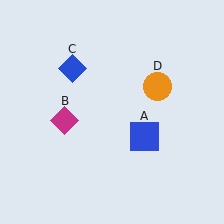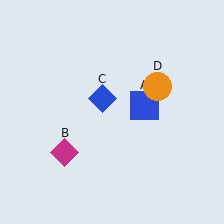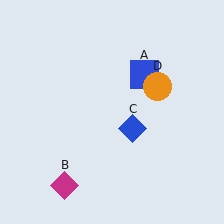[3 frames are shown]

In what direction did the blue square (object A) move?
The blue square (object A) moved up.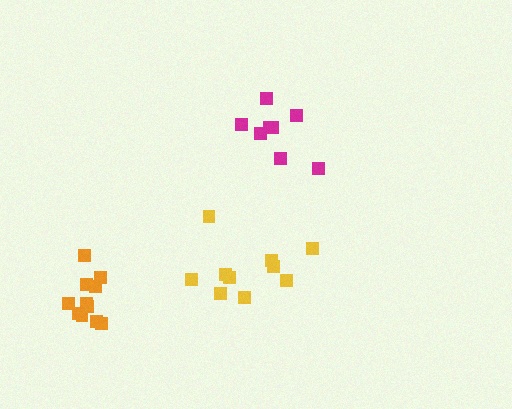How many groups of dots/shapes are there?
There are 3 groups.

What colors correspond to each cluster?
The clusters are colored: yellow, orange, magenta.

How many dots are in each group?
Group 1: 10 dots, Group 2: 11 dots, Group 3: 8 dots (29 total).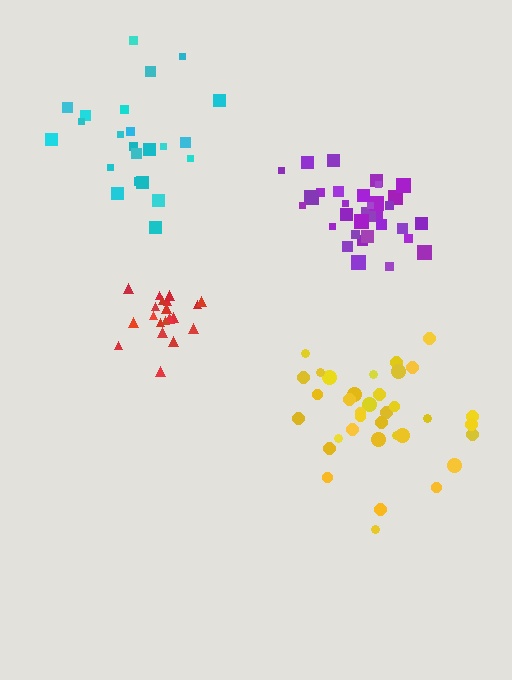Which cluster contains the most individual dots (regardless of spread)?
Yellow (35).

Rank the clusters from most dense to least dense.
purple, red, yellow, cyan.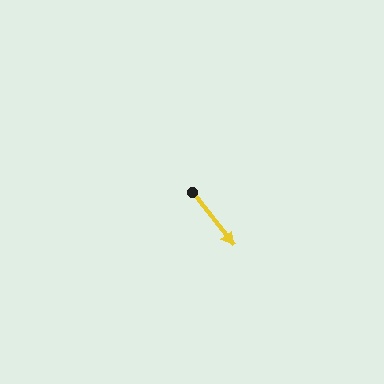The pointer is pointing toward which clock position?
Roughly 5 o'clock.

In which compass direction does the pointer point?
Southeast.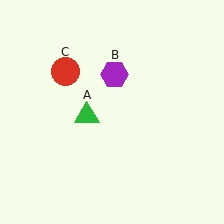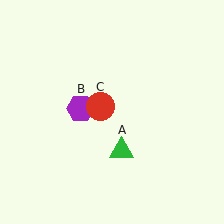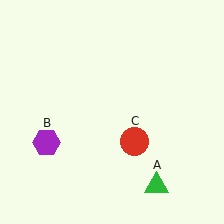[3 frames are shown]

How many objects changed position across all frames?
3 objects changed position: green triangle (object A), purple hexagon (object B), red circle (object C).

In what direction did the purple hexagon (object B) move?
The purple hexagon (object B) moved down and to the left.